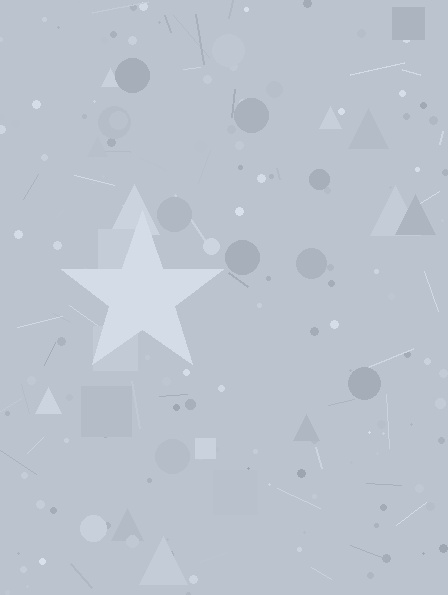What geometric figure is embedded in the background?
A star is embedded in the background.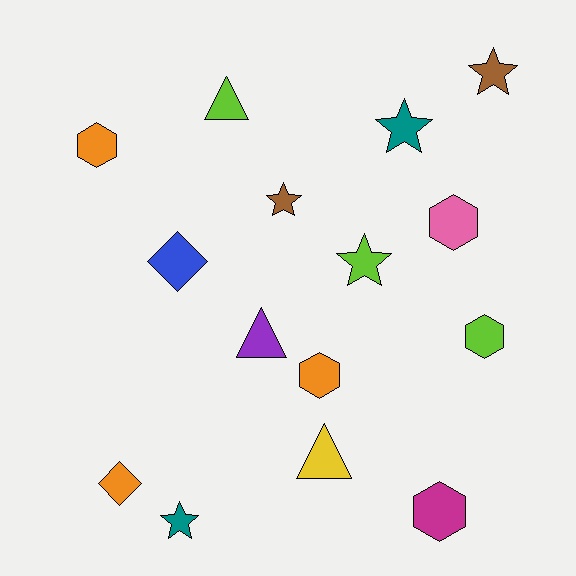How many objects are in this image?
There are 15 objects.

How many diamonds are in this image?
There are 2 diamonds.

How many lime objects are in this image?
There are 3 lime objects.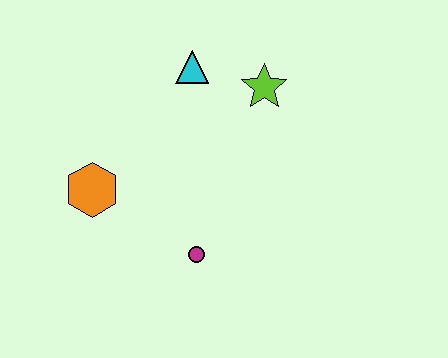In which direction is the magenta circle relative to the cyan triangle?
The magenta circle is below the cyan triangle.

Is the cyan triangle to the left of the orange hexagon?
No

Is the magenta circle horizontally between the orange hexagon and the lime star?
Yes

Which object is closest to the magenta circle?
The orange hexagon is closest to the magenta circle.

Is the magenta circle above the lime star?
No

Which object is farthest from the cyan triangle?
The magenta circle is farthest from the cyan triangle.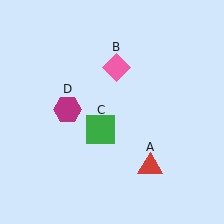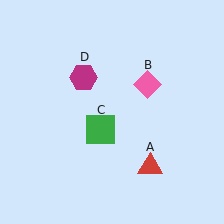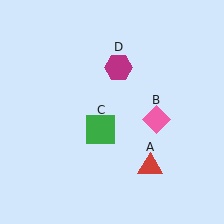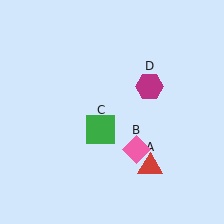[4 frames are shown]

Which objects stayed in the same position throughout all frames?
Red triangle (object A) and green square (object C) remained stationary.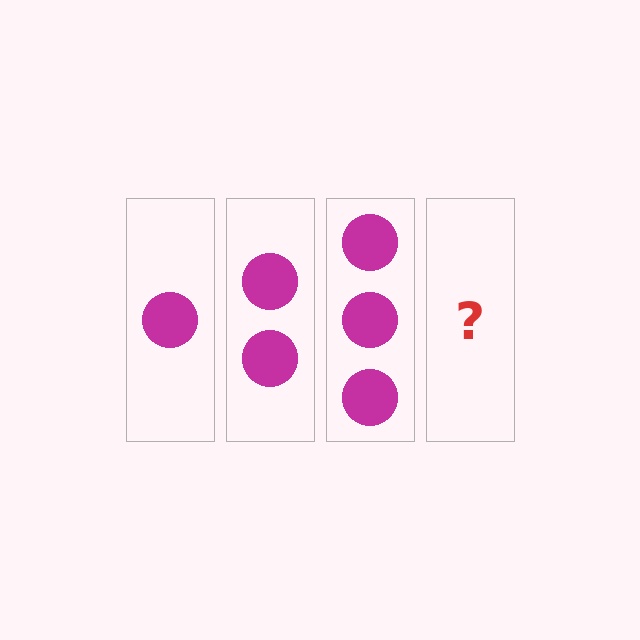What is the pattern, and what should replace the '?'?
The pattern is that each step adds one more circle. The '?' should be 4 circles.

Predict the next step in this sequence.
The next step is 4 circles.